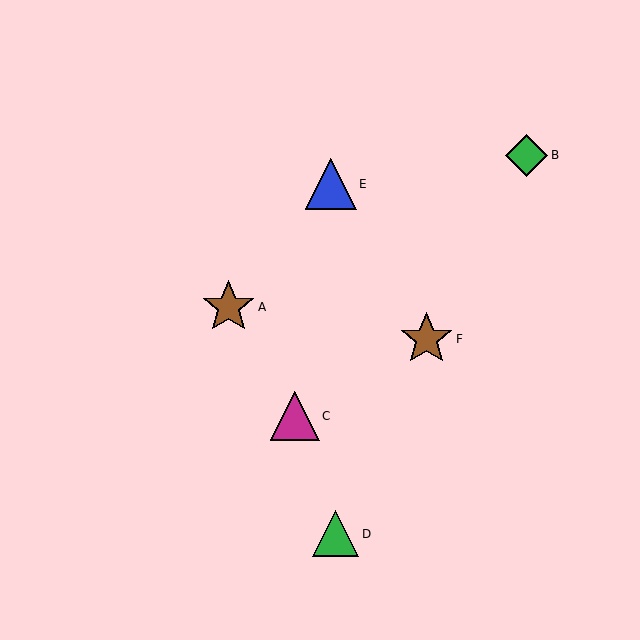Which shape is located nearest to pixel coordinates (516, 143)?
The green diamond (labeled B) at (527, 155) is nearest to that location.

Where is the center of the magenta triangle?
The center of the magenta triangle is at (295, 416).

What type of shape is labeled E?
Shape E is a blue triangle.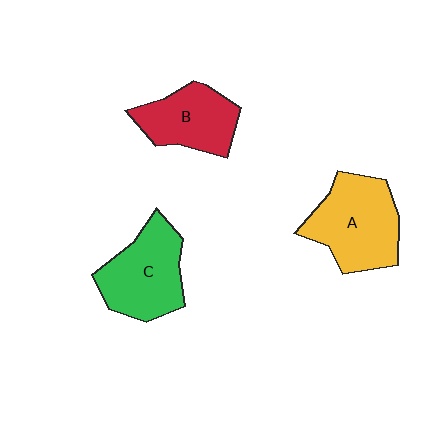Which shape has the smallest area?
Shape B (red).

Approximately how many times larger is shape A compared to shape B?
Approximately 1.3 times.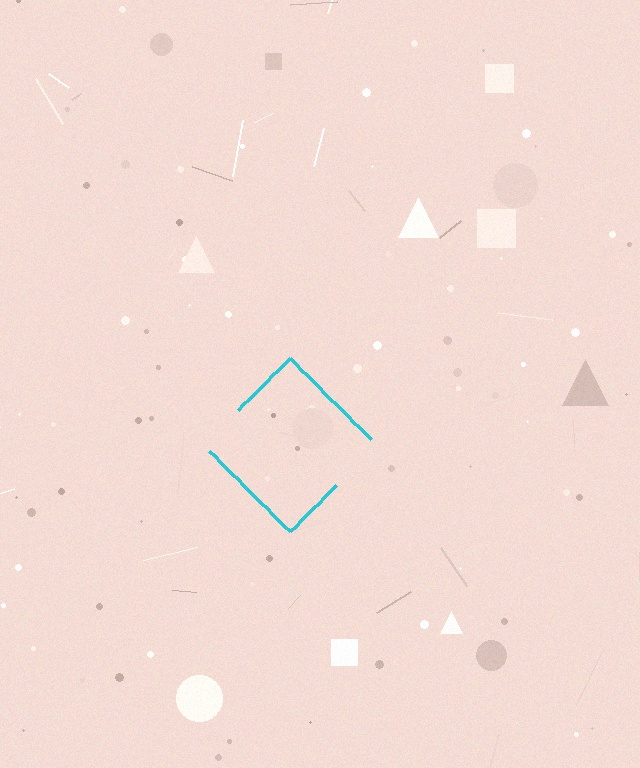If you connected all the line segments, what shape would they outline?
They would outline a diamond.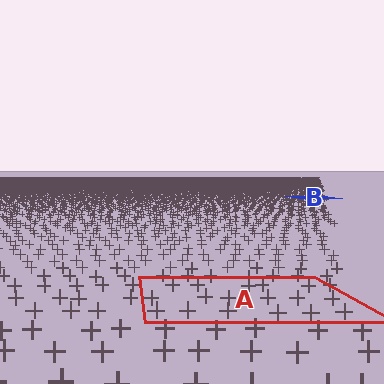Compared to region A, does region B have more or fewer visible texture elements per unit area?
Region B has more texture elements per unit area — they are packed more densely because it is farther away.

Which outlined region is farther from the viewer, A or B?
Region B is farther from the viewer — the texture elements inside it appear smaller and more densely packed.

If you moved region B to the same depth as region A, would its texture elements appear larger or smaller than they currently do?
They would appear larger. At a closer depth, the same texture elements are projected at a bigger on-screen size.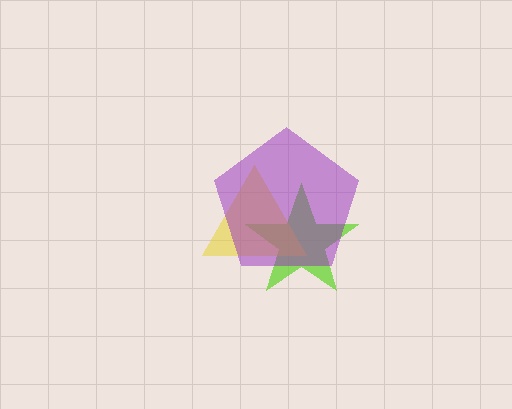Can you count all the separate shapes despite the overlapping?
Yes, there are 3 separate shapes.